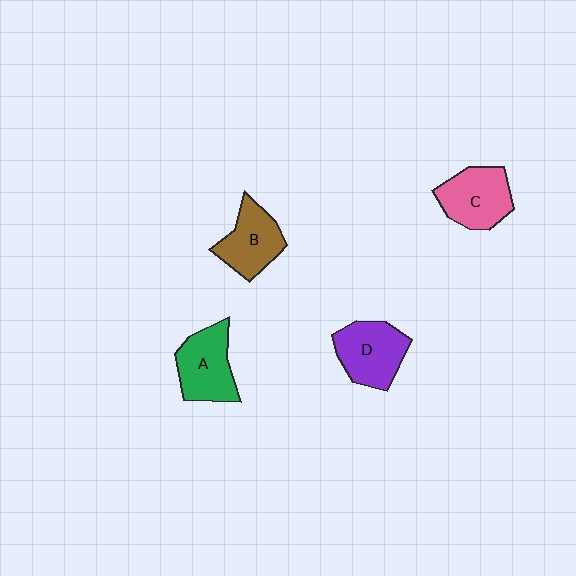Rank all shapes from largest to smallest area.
From largest to smallest: D (purple), C (pink), A (green), B (brown).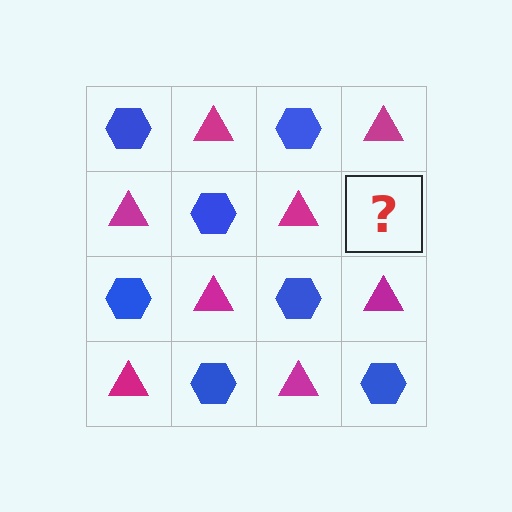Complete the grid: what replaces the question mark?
The question mark should be replaced with a blue hexagon.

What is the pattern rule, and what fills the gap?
The rule is that it alternates blue hexagon and magenta triangle in a checkerboard pattern. The gap should be filled with a blue hexagon.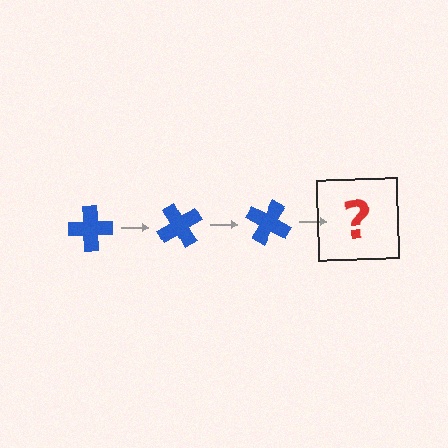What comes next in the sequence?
The next element should be a blue cross rotated 180 degrees.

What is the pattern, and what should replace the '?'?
The pattern is that the cross rotates 60 degrees each step. The '?' should be a blue cross rotated 180 degrees.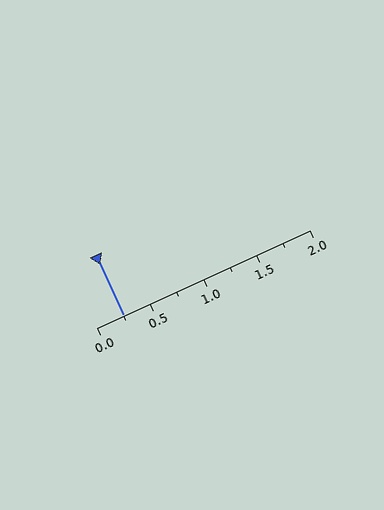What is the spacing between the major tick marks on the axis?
The major ticks are spaced 0.5 apart.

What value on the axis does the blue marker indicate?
The marker indicates approximately 0.25.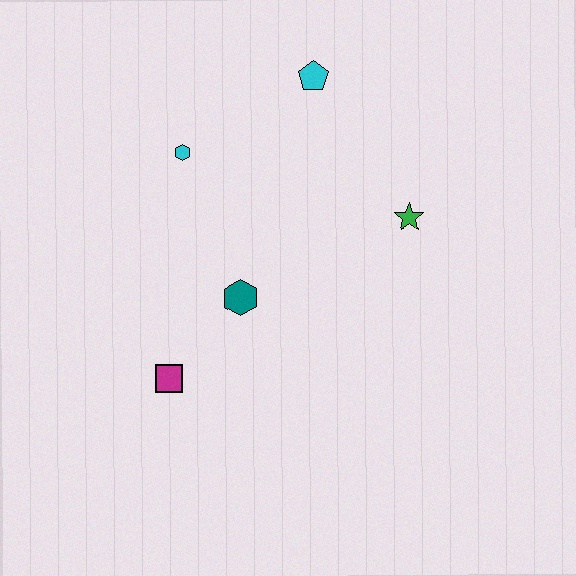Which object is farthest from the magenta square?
The cyan pentagon is farthest from the magenta square.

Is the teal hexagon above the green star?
No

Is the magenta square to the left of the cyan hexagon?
Yes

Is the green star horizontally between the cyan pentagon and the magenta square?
No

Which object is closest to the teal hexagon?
The magenta square is closest to the teal hexagon.